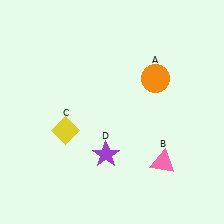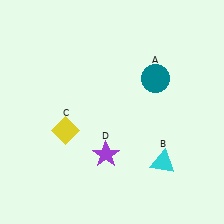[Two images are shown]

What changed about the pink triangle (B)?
In Image 1, B is pink. In Image 2, it changed to cyan.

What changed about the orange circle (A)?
In Image 1, A is orange. In Image 2, it changed to teal.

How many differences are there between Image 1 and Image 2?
There are 2 differences between the two images.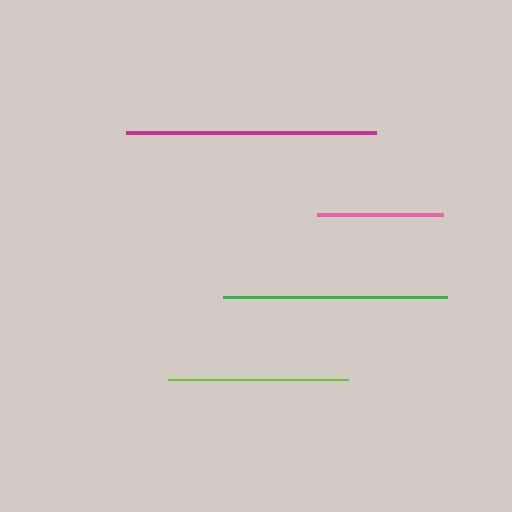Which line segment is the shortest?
The pink line is the shortest at approximately 126 pixels.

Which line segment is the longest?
The magenta line is the longest at approximately 250 pixels.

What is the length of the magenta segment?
The magenta segment is approximately 250 pixels long.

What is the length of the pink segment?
The pink segment is approximately 126 pixels long.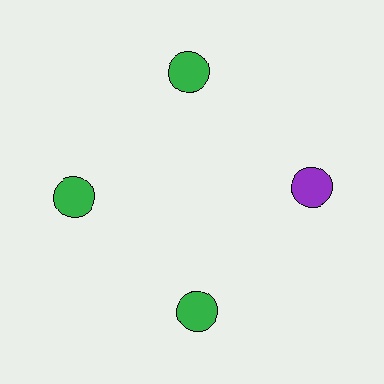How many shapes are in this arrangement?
There are 4 shapes arranged in a ring pattern.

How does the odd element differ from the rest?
It has a different color: purple instead of green.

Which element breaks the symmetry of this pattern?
The purple circle at roughly the 3 o'clock position breaks the symmetry. All other shapes are green circles.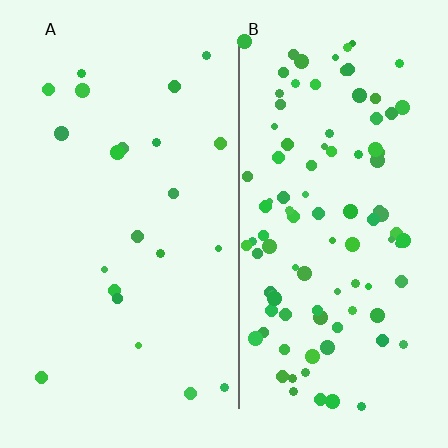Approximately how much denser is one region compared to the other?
Approximately 4.6× — region B over region A.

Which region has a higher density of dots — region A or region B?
B (the right).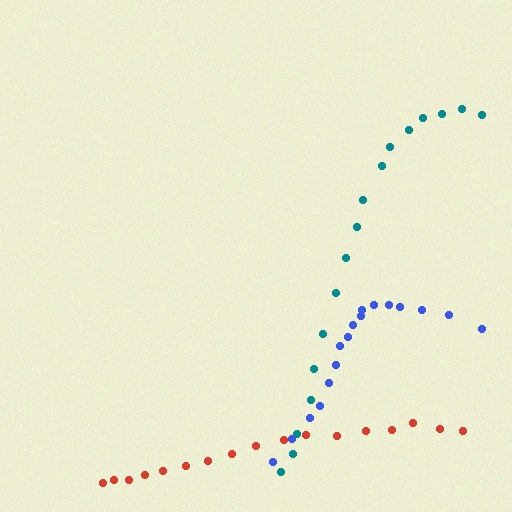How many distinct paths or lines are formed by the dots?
There are 3 distinct paths.